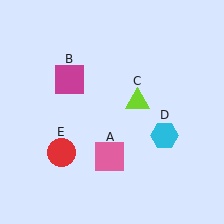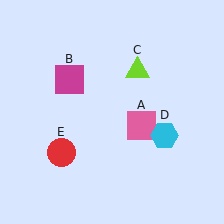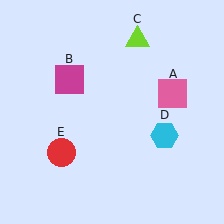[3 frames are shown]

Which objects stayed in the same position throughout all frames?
Magenta square (object B) and cyan hexagon (object D) and red circle (object E) remained stationary.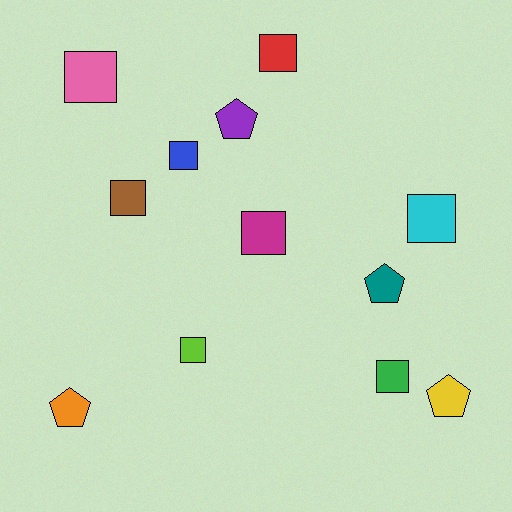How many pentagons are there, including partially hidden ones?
There are 4 pentagons.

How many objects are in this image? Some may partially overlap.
There are 12 objects.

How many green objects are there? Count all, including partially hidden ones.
There is 1 green object.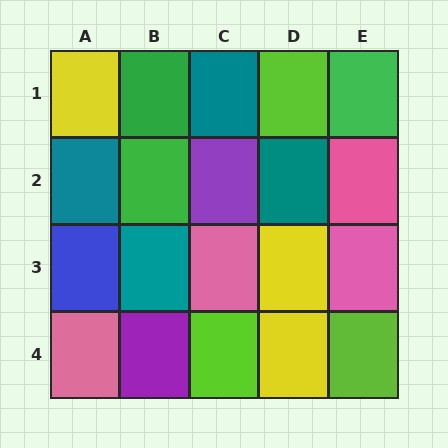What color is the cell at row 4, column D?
Yellow.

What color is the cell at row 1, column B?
Green.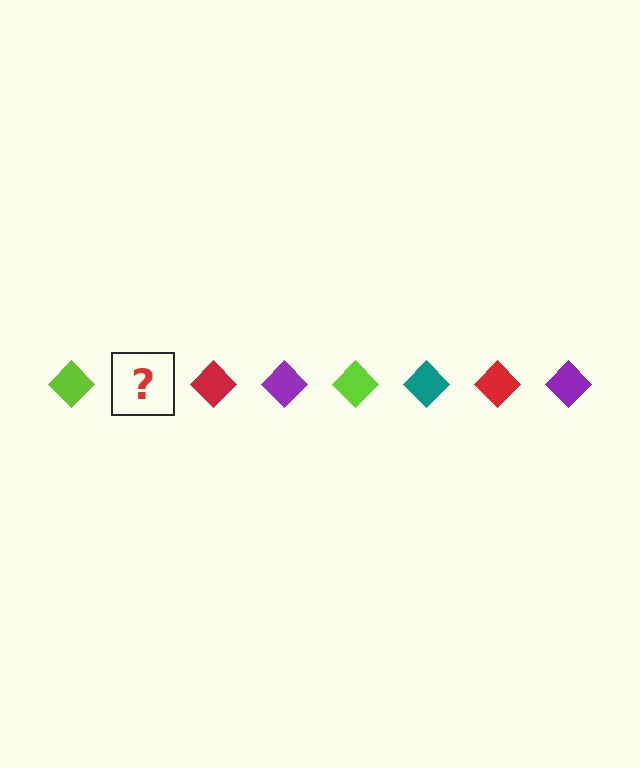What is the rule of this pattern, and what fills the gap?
The rule is that the pattern cycles through lime, teal, red, purple diamonds. The gap should be filled with a teal diamond.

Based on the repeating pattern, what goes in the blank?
The blank should be a teal diamond.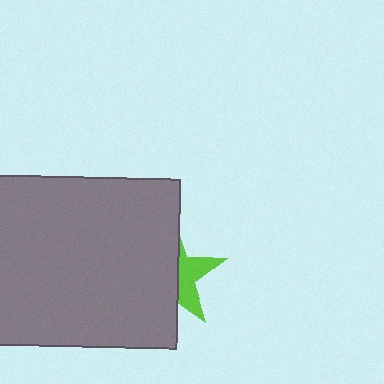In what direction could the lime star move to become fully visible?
The lime star could move right. That would shift it out from behind the gray rectangle entirely.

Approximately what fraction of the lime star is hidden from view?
Roughly 63% of the lime star is hidden behind the gray rectangle.